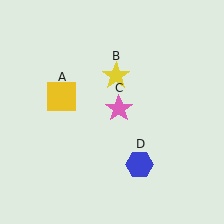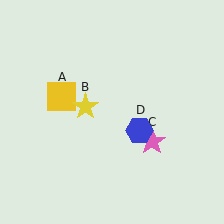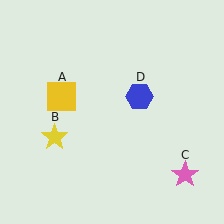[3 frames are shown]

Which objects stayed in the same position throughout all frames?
Yellow square (object A) remained stationary.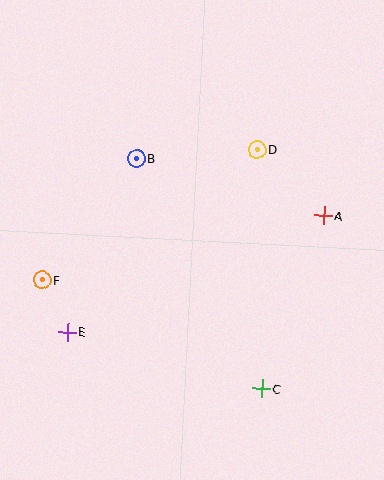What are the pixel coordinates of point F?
Point F is at (42, 280).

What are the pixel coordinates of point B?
Point B is at (136, 158).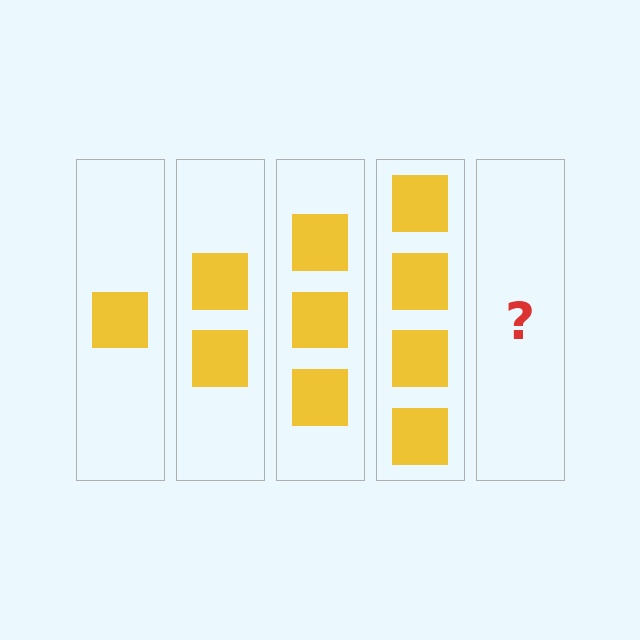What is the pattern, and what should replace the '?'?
The pattern is that each step adds one more square. The '?' should be 5 squares.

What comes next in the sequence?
The next element should be 5 squares.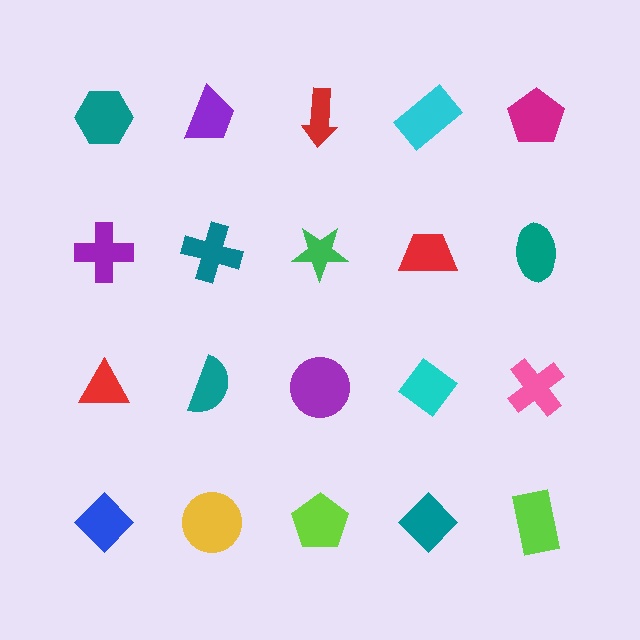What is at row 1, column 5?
A magenta pentagon.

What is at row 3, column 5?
A pink cross.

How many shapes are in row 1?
5 shapes.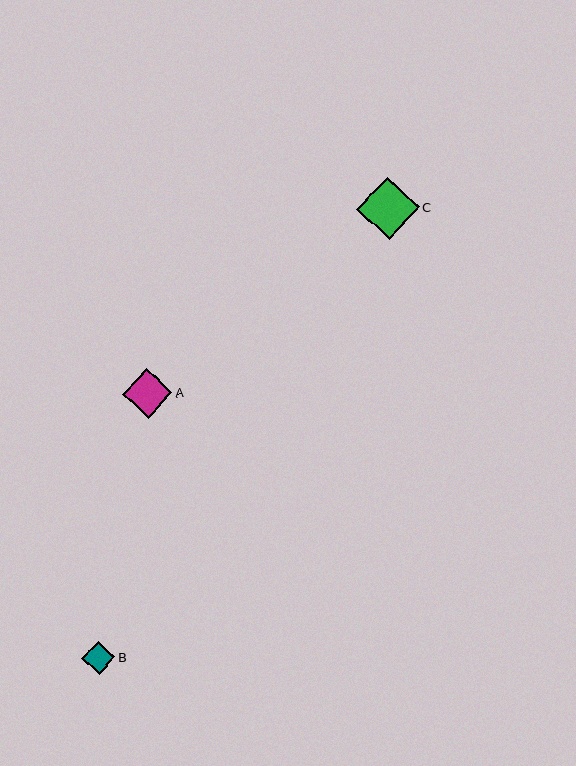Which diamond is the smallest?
Diamond B is the smallest with a size of approximately 34 pixels.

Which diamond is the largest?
Diamond C is the largest with a size of approximately 63 pixels.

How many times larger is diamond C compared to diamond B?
Diamond C is approximately 1.9 times the size of diamond B.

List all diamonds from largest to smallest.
From largest to smallest: C, A, B.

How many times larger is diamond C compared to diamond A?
Diamond C is approximately 1.3 times the size of diamond A.